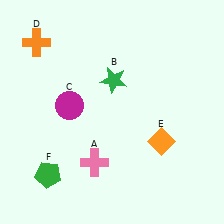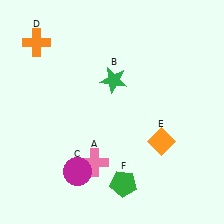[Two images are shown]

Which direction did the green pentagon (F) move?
The green pentagon (F) moved right.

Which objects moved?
The objects that moved are: the magenta circle (C), the green pentagon (F).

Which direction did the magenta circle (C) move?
The magenta circle (C) moved down.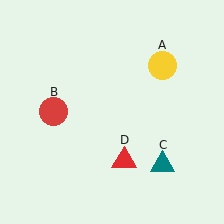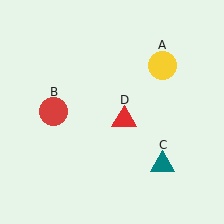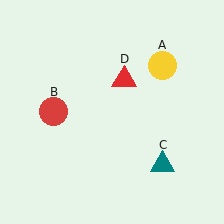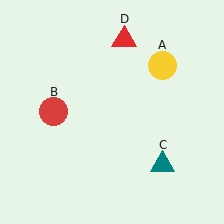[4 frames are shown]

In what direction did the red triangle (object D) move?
The red triangle (object D) moved up.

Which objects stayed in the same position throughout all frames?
Yellow circle (object A) and red circle (object B) and teal triangle (object C) remained stationary.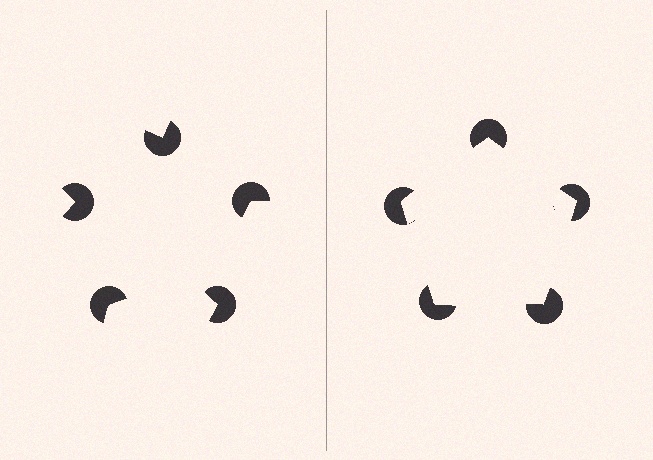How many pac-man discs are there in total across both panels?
10 — 5 on each side.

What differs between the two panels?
The pac-man discs are positioned identically on both sides; only the wedge orientations differ. On the right they align to a pentagon; on the left they are misaligned.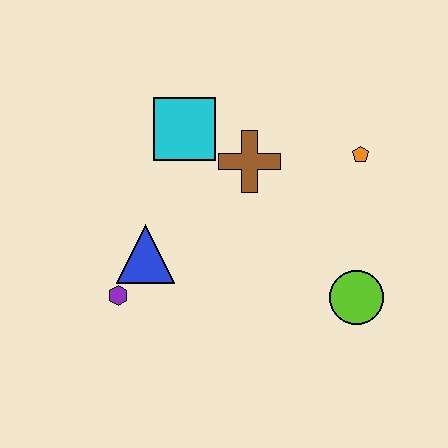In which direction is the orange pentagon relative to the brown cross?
The orange pentagon is to the right of the brown cross.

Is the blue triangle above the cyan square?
No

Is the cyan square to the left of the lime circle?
Yes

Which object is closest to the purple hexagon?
The blue triangle is closest to the purple hexagon.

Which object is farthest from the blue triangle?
The orange pentagon is farthest from the blue triangle.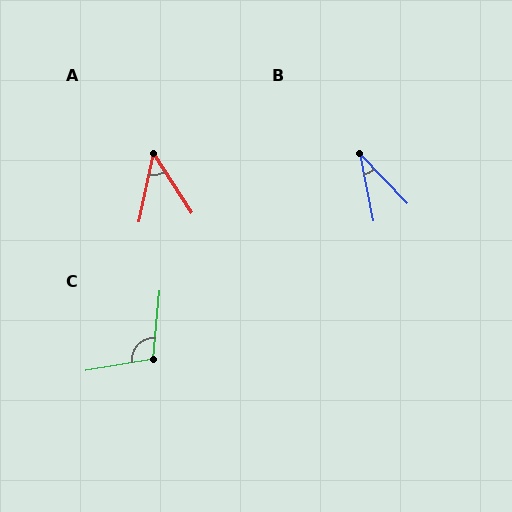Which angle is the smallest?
B, at approximately 32 degrees.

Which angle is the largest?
C, at approximately 105 degrees.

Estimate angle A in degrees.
Approximately 45 degrees.